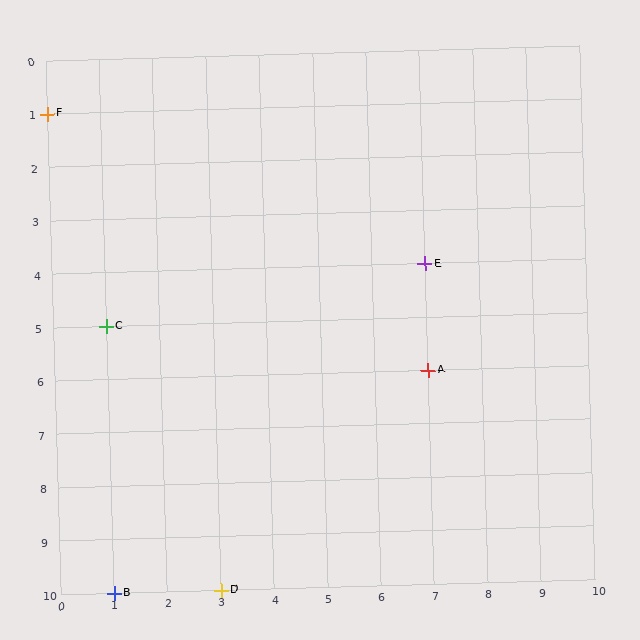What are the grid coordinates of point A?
Point A is at grid coordinates (7, 6).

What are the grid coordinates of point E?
Point E is at grid coordinates (7, 4).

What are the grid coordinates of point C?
Point C is at grid coordinates (1, 5).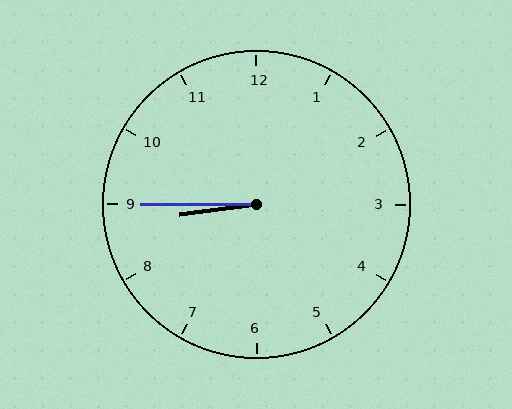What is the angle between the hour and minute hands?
Approximately 8 degrees.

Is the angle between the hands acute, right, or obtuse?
It is acute.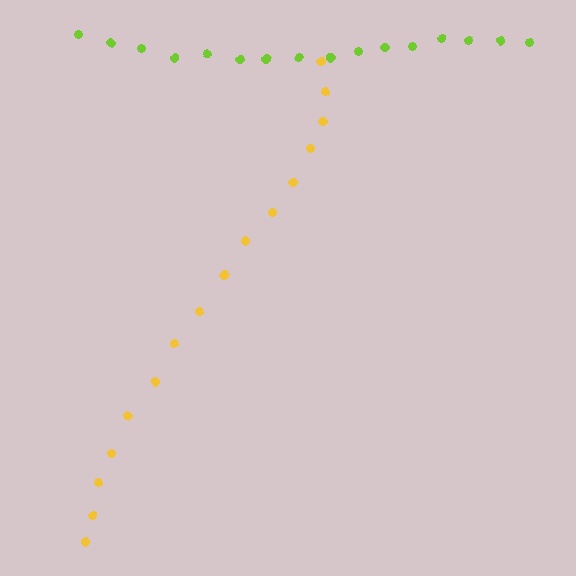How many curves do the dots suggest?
There are 2 distinct paths.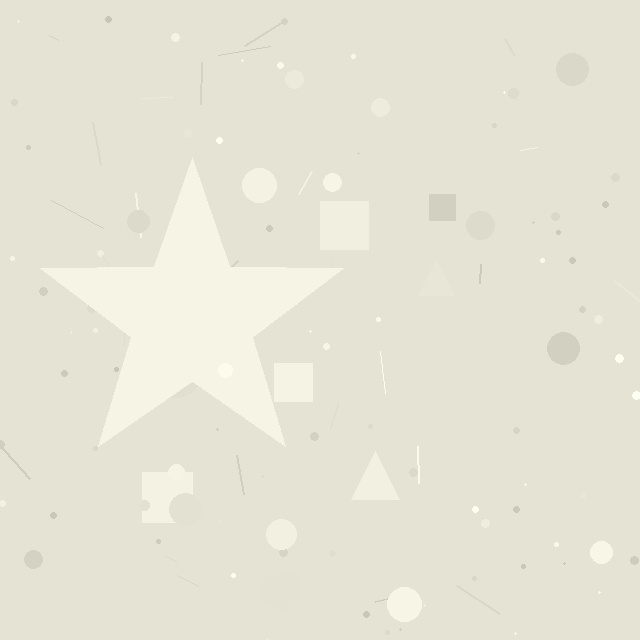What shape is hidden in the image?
A star is hidden in the image.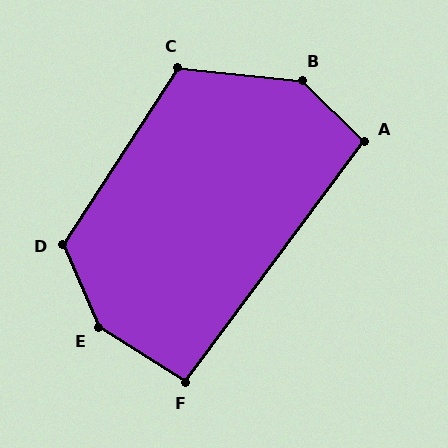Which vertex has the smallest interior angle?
F, at approximately 95 degrees.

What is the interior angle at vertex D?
Approximately 123 degrees (obtuse).